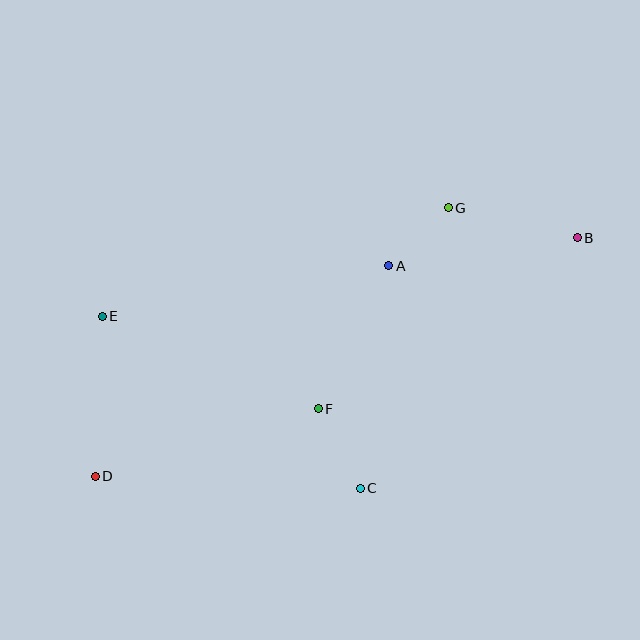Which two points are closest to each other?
Points A and G are closest to each other.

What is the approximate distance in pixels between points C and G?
The distance between C and G is approximately 294 pixels.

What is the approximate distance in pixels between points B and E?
The distance between B and E is approximately 481 pixels.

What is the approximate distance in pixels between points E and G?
The distance between E and G is approximately 363 pixels.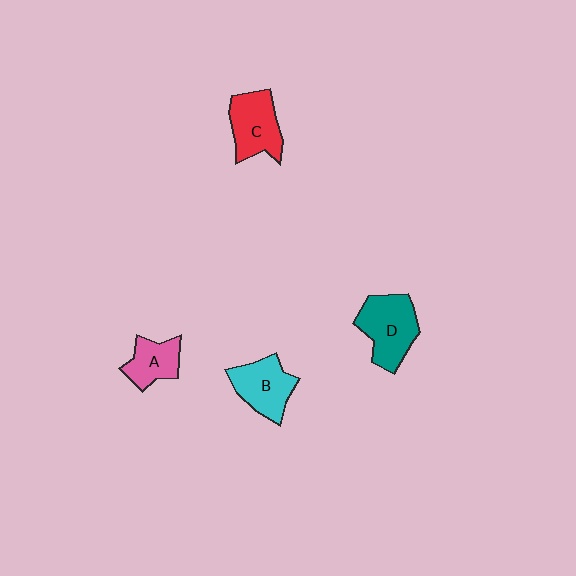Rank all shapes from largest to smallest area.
From largest to smallest: D (teal), C (red), B (cyan), A (pink).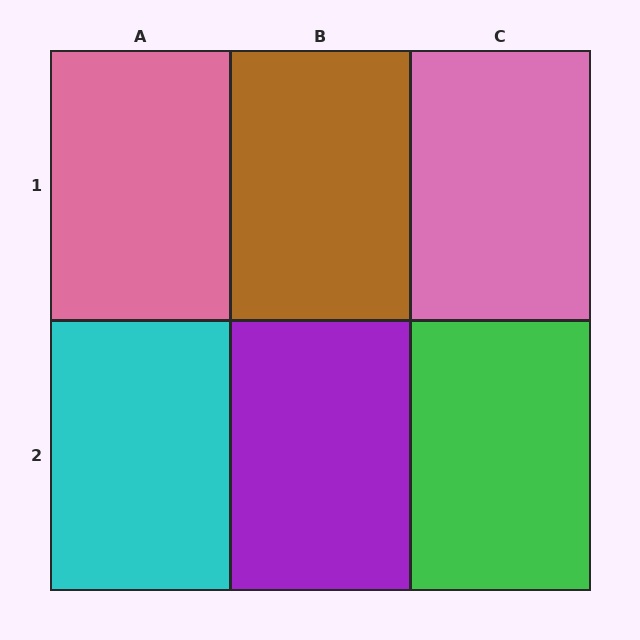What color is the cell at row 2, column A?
Cyan.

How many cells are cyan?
1 cell is cyan.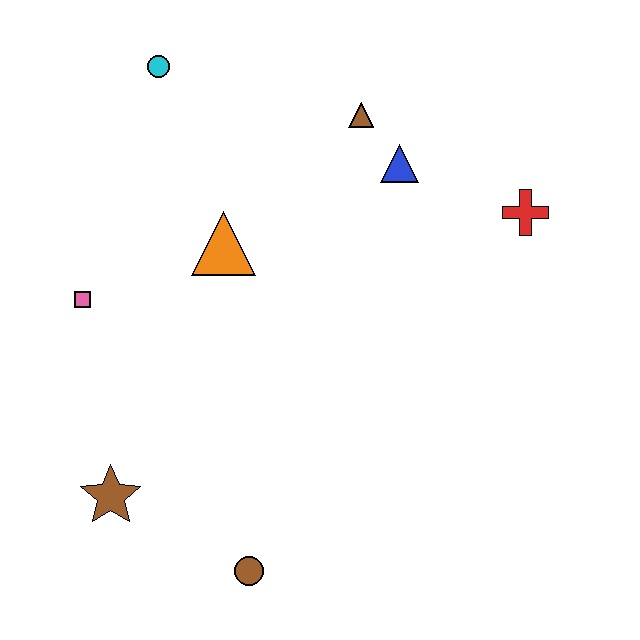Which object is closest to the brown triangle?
The blue triangle is closest to the brown triangle.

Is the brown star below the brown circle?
No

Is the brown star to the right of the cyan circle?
No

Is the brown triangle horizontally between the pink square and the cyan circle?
No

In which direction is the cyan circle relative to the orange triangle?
The cyan circle is above the orange triangle.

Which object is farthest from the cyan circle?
The brown circle is farthest from the cyan circle.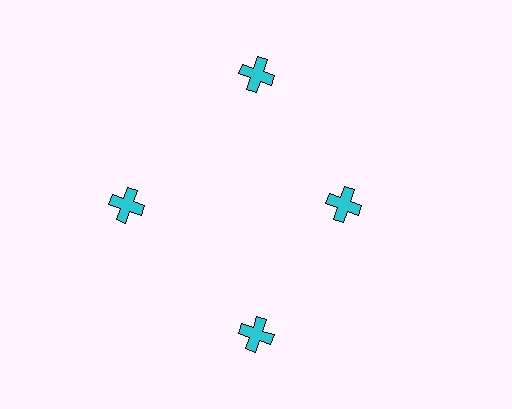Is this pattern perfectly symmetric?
No. The 4 cyan crosses are arranged in a ring, but one element near the 3 o'clock position is pulled inward toward the center, breaking the 4-fold rotational symmetry.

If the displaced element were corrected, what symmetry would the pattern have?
It would have 4-fold rotational symmetry — the pattern would map onto itself every 90 degrees.